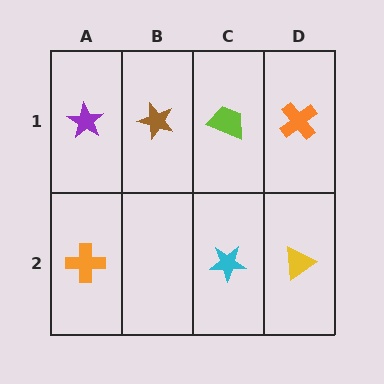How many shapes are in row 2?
3 shapes.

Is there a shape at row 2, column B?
No, that cell is empty.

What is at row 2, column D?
A yellow triangle.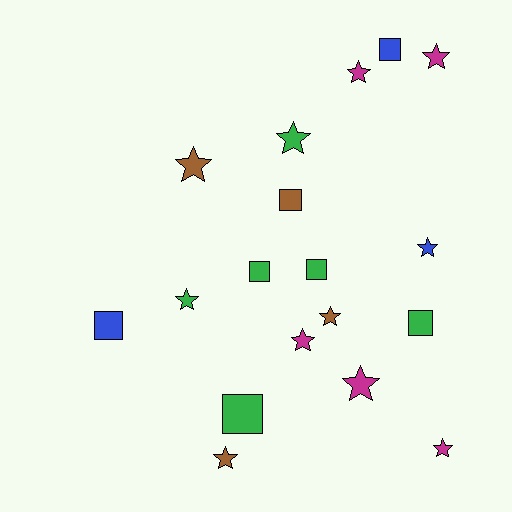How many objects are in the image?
There are 18 objects.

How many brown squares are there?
There is 1 brown square.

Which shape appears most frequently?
Star, with 11 objects.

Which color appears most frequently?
Green, with 6 objects.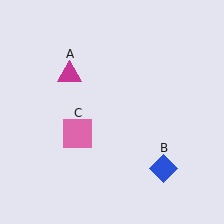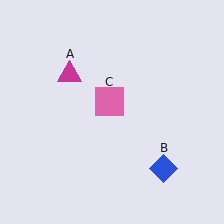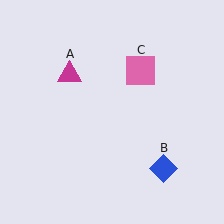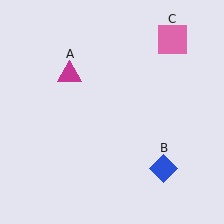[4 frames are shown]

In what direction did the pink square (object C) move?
The pink square (object C) moved up and to the right.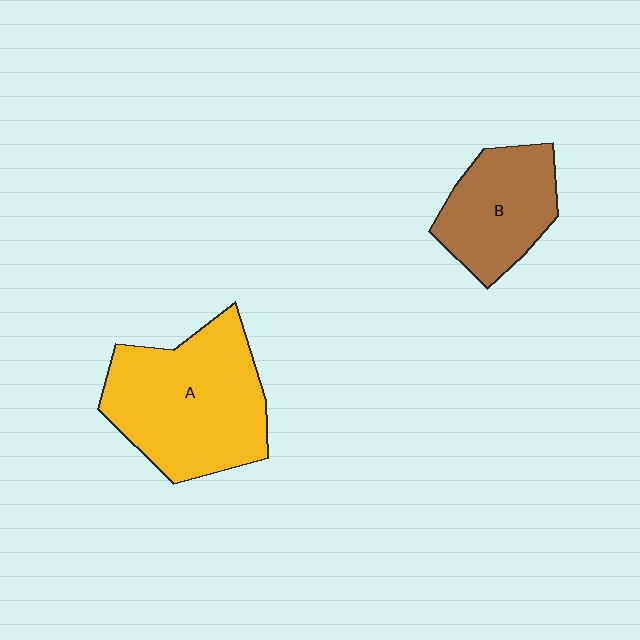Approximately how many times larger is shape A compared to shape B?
Approximately 1.6 times.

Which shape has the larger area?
Shape A (yellow).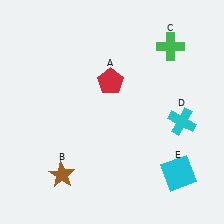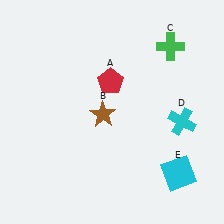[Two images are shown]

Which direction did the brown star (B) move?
The brown star (B) moved up.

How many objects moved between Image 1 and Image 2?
1 object moved between the two images.